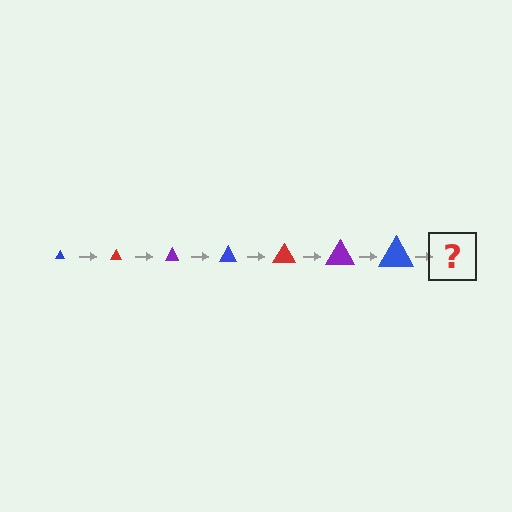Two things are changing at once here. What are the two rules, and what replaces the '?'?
The two rules are that the triangle grows larger each step and the color cycles through blue, red, and purple. The '?' should be a red triangle, larger than the previous one.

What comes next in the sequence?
The next element should be a red triangle, larger than the previous one.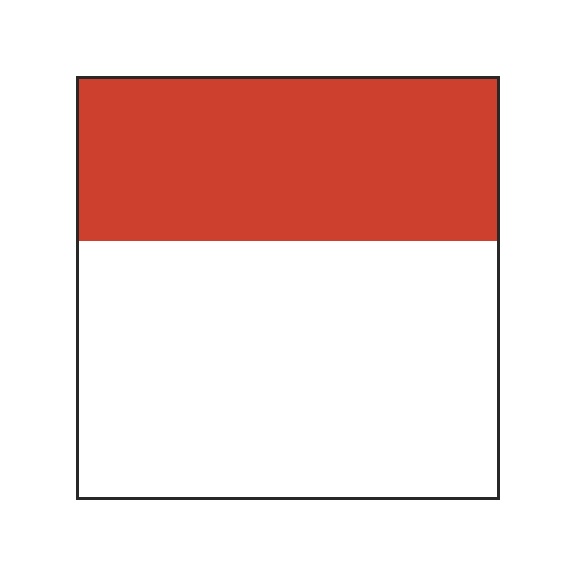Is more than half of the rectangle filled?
No.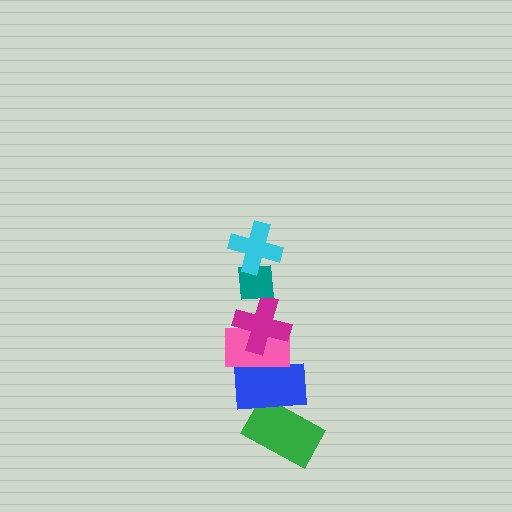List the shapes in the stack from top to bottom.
From top to bottom: the cyan cross, the teal square, the magenta cross, the pink rectangle, the blue rectangle, the green rectangle.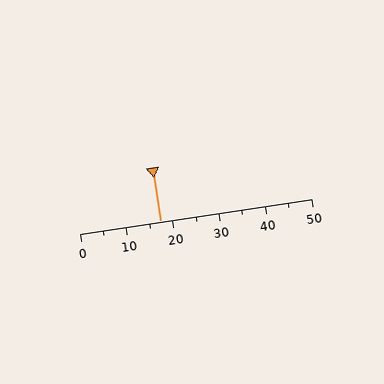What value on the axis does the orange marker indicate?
The marker indicates approximately 17.5.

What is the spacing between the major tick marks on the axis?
The major ticks are spaced 10 apart.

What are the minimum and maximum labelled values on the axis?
The axis runs from 0 to 50.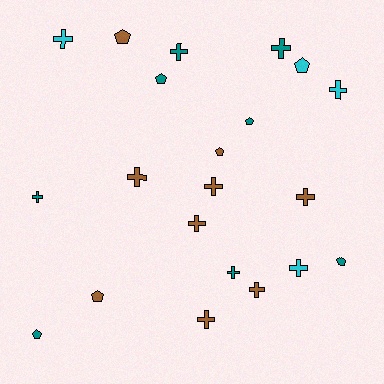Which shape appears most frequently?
Cross, with 13 objects.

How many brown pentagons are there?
There are 3 brown pentagons.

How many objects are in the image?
There are 21 objects.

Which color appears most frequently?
Brown, with 9 objects.